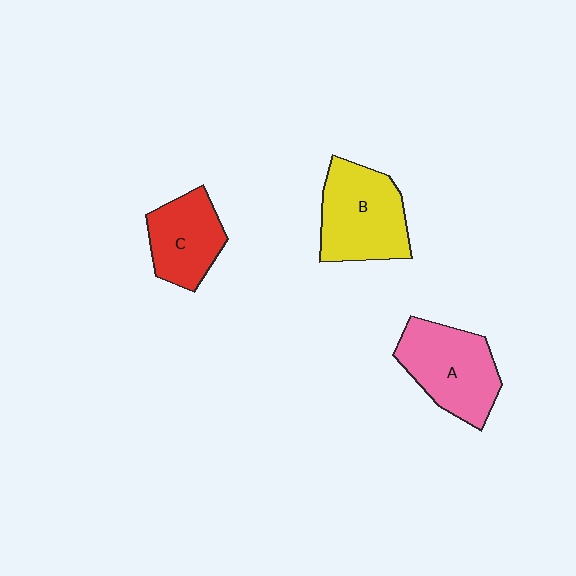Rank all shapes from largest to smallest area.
From largest to smallest: B (yellow), A (pink), C (red).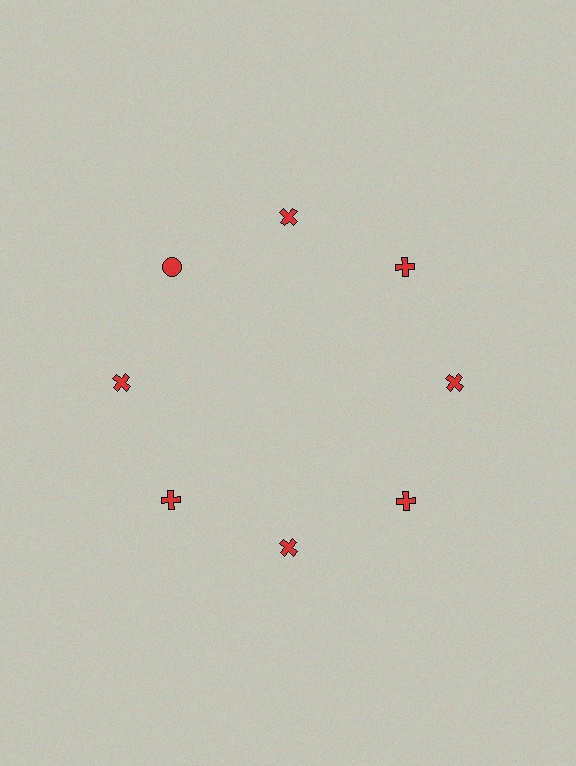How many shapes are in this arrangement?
There are 8 shapes arranged in a ring pattern.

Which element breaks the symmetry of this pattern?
The red circle at roughly the 10 o'clock position breaks the symmetry. All other shapes are red crosses.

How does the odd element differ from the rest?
It has a different shape: circle instead of cross.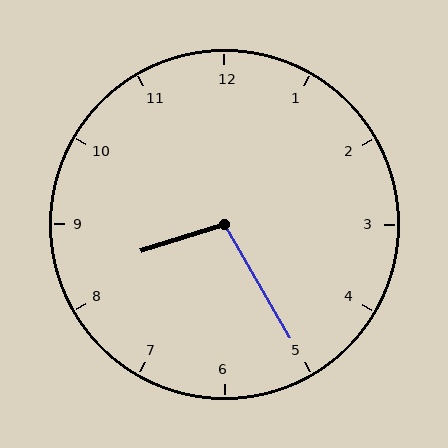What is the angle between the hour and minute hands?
Approximately 102 degrees.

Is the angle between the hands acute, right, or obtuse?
It is obtuse.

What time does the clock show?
8:25.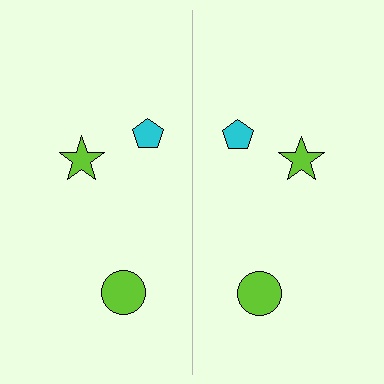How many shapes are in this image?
There are 6 shapes in this image.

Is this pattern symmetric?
Yes, this pattern has bilateral (reflection) symmetry.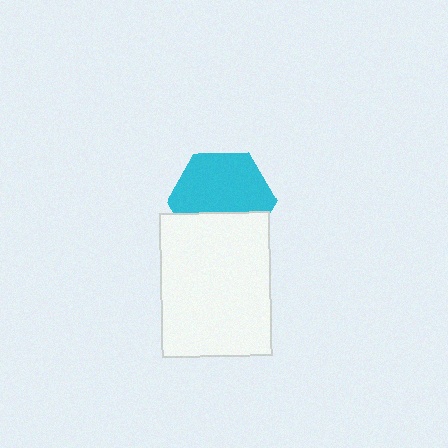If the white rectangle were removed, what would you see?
You would see the complete cyan hexagon.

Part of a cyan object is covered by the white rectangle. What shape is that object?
It is a hexagon.